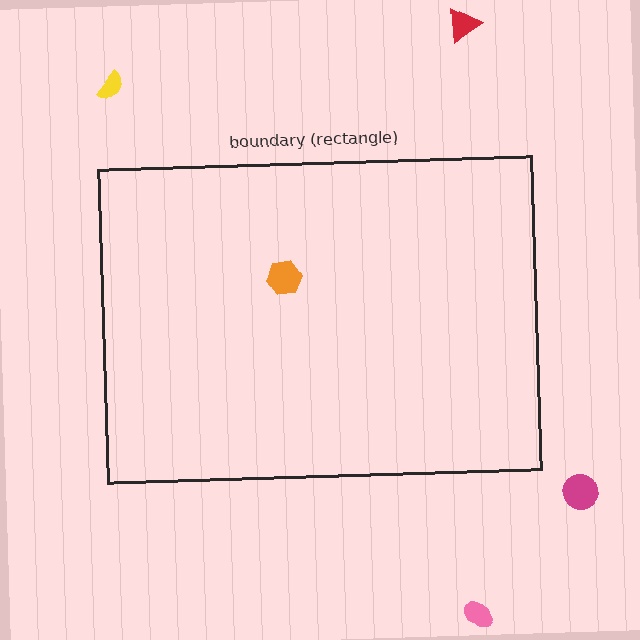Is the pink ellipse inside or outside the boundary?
Outside.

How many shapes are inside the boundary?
1 inside, 4 outside.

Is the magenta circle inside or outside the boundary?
Outside.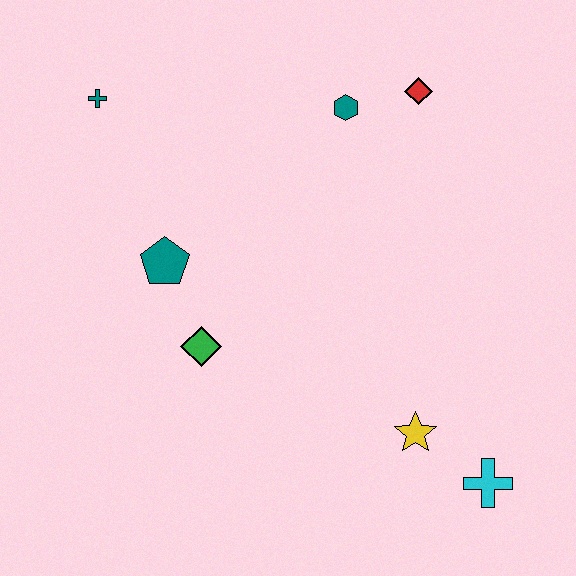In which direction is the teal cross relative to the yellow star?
The teal cross is above the yellow star.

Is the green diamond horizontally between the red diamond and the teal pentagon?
Yes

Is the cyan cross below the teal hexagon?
Yes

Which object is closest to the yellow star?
The cyan cross is closest to the yellow star.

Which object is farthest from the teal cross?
The cyan cross is farthest from the teal cross.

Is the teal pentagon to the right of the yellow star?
No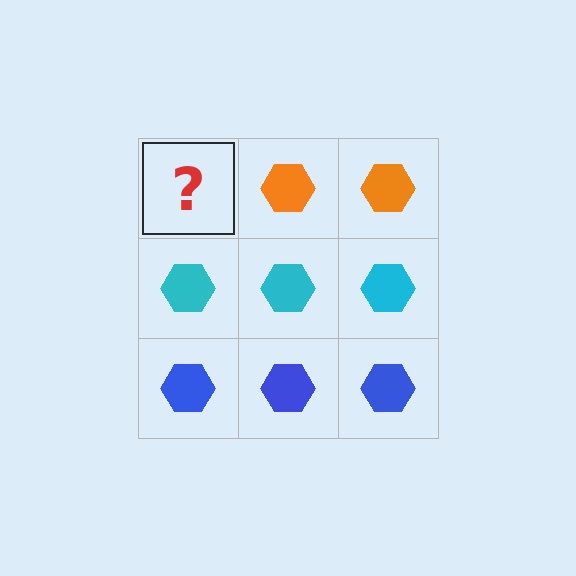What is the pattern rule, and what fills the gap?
The rule is that each row has a consistent color. The gap should be filled with an orange hexagon.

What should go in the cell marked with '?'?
The missing cell should contain an orange hexagon.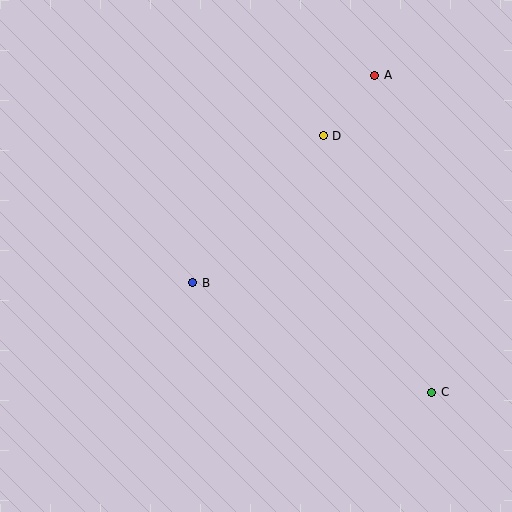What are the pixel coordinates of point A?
Point A is at (375, 75).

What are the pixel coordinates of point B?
Point B is at (193, 283).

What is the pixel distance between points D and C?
The distance between D and C is 278 pixels.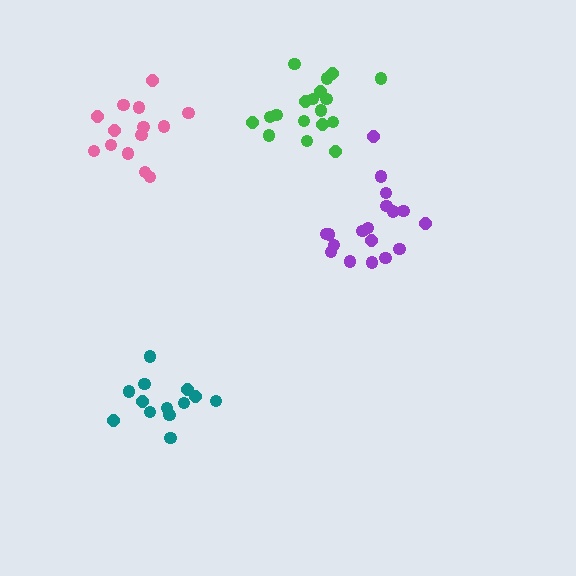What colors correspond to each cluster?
The clusters are colored: teal, green, purple, pink.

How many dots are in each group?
Group 1: 13 dots, Group 2: 18 dots, Group 3: 18 dots, Group 4: 14 dots (63 total).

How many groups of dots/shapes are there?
There are 4 groups.